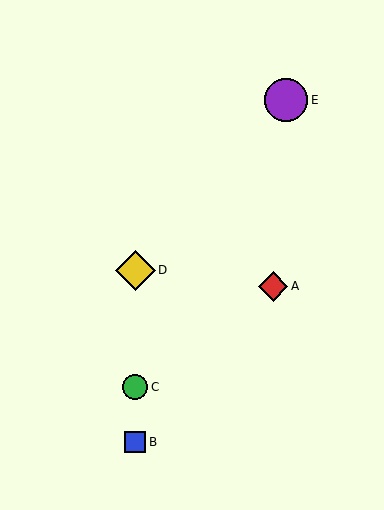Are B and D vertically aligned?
Yes, both are at x≈135.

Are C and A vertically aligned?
No, C is at x≈135 and A is at x≈273.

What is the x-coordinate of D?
Object D is at x≈135.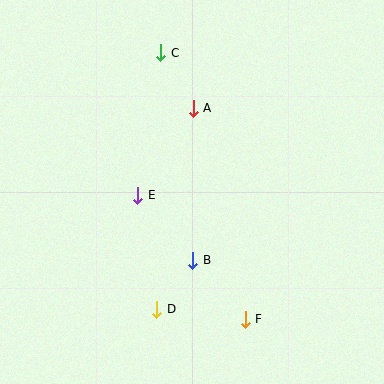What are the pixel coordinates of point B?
Point B is at (193, 260).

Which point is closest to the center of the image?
Point E at (138, 195) is closest to the center.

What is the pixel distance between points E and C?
The distance between E and C is 145 pixels.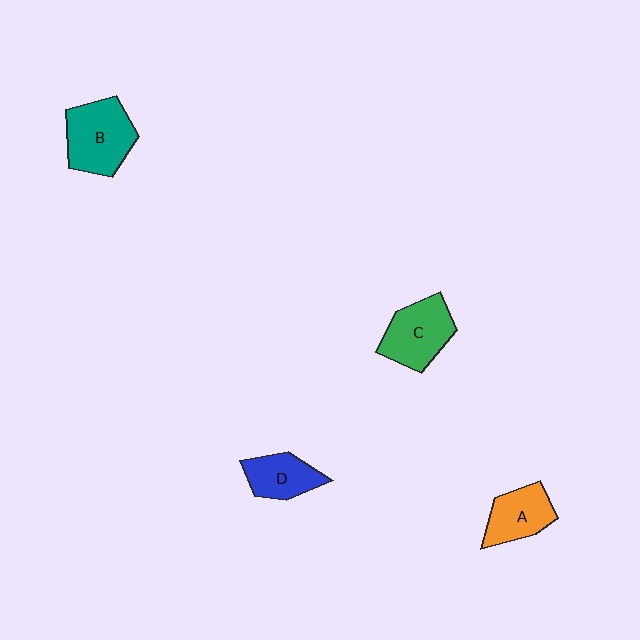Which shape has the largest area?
Shape B (teal).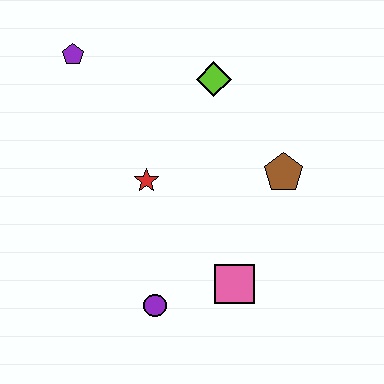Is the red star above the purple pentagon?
No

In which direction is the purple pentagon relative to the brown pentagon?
The purple pentagon is to the left of the brown pentagon.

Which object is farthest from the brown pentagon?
The purple pentagon is farthest from the brown pentagon.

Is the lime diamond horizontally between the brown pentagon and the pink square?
No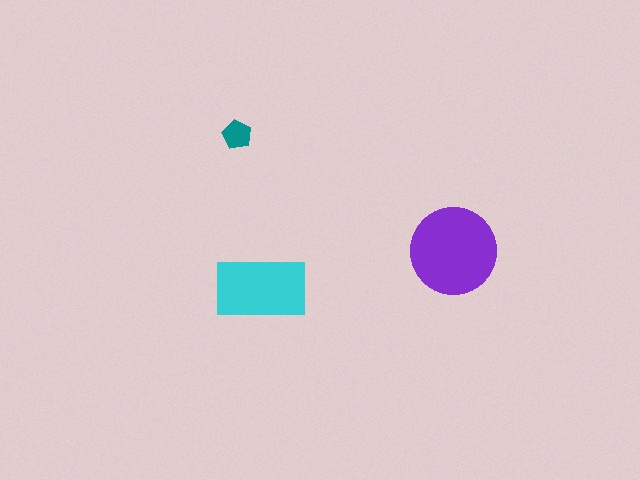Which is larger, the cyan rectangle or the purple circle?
The purple circle.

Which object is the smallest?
The teal pentagon.